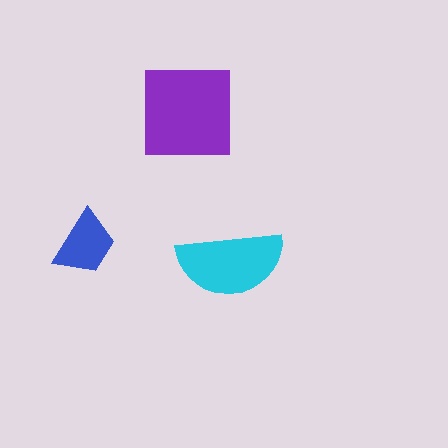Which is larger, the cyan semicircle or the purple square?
The purple square.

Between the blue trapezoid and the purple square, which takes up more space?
The purple square.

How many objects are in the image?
There are 3 objects in the image.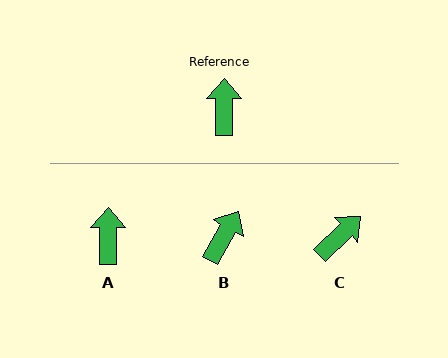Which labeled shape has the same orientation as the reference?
A.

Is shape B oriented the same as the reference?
No, it is off by about 30 degrees.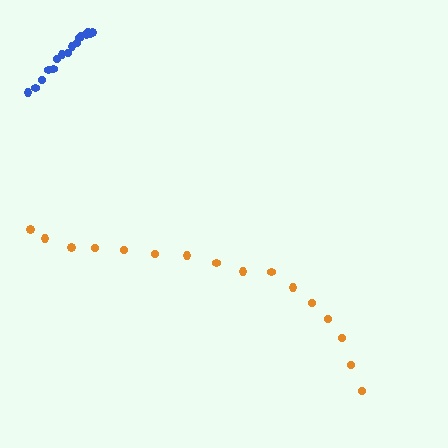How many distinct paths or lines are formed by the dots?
There are 2 distinct paths.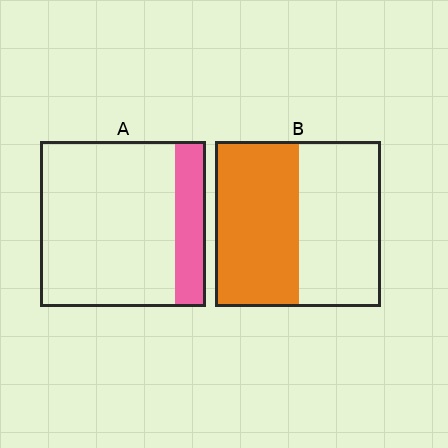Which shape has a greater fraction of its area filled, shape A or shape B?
Shape B.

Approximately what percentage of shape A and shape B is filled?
A is approximately 20% and B is approximately 50%.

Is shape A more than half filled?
No.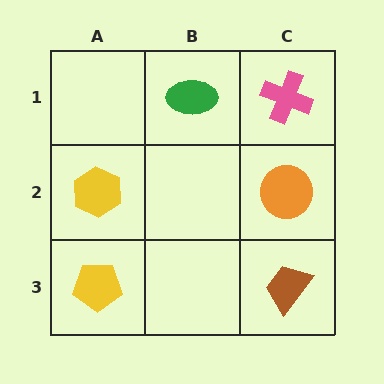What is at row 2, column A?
A yellow hexagon.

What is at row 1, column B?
A green ellipse.